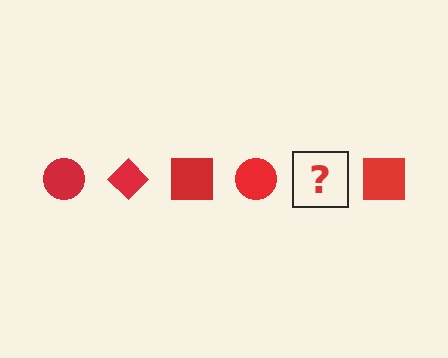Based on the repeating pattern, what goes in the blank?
The blank should be a red diamond.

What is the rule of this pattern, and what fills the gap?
The rule is that the pattern cycles through circle, diamond, square shapes in red. The gap should be filled with a red diamond.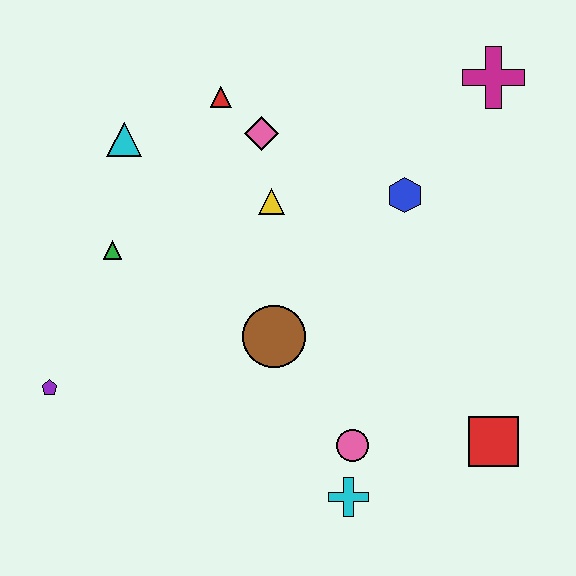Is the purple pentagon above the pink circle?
Yes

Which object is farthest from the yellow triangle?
The red square is farthest from the yellow triangle.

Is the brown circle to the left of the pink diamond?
No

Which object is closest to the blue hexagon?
The yellow triangle is closest to the blue hexagon.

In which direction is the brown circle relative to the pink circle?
The brown circle is above the pink circle.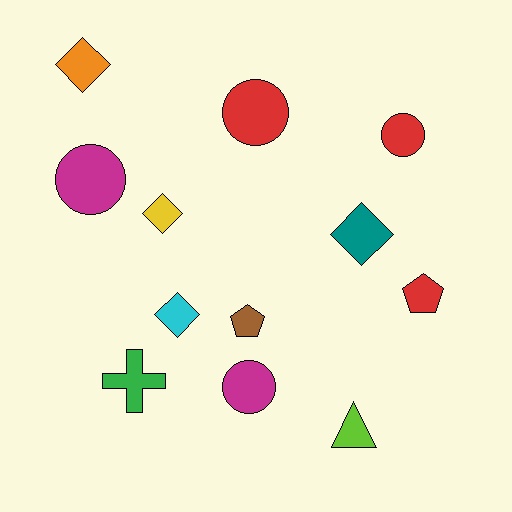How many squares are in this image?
There are no squares.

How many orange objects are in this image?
There is 1 orange object.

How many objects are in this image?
There are 12 objects.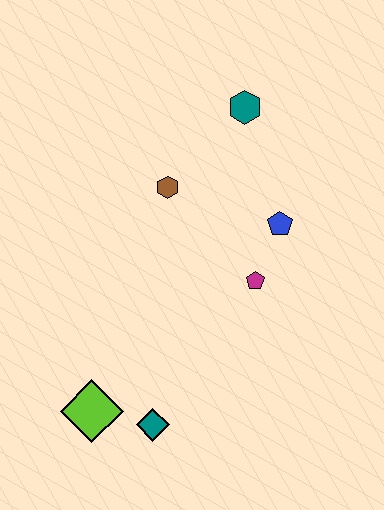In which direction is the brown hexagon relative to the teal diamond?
The brown hexagon is above the teal diamond.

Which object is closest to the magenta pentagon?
The blue pentagon is closest to the magenta pentagon.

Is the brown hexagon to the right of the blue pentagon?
No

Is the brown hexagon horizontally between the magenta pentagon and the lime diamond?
Yes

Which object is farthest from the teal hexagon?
The lime diamond is farthest from the teal hexagon.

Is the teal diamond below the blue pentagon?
Yes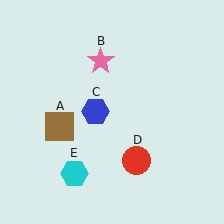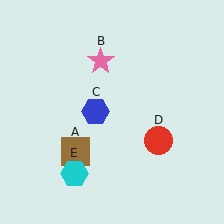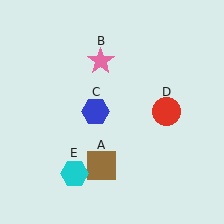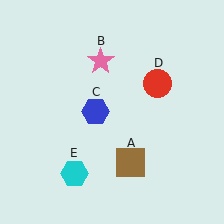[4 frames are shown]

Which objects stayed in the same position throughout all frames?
Pink star (object B) and blue hexagon (object C) and cyan hexagon (object E) remained stationary.